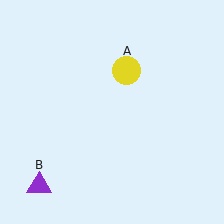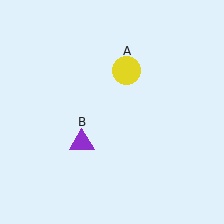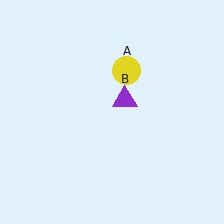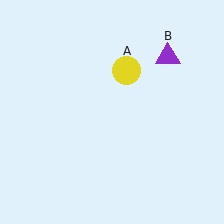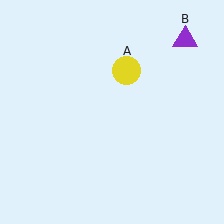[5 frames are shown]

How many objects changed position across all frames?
1 object changed position: purple triangle (object B).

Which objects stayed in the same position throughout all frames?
Yellow circle (object A) remained stationary.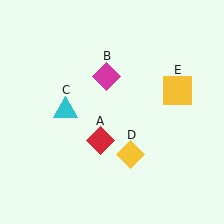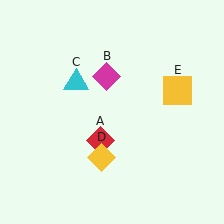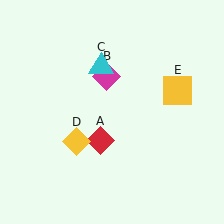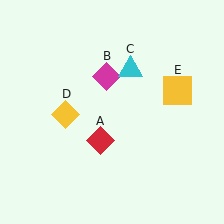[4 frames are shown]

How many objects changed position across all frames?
2 objects changed position: cyan triangle (object C), yellow diamond (object D).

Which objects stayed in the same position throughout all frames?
Red diamond (object A) and magenta diamond (object B) and yellow square (object E) remained stationary.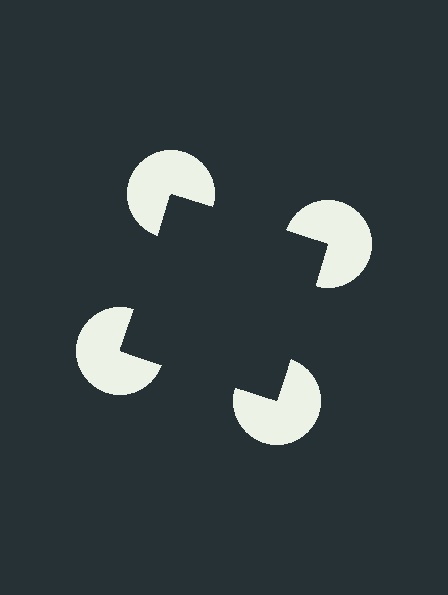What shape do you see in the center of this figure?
An illusory square — its edges are inferred from the aligned wedge cuts in the pac-man discs, not physically drawn.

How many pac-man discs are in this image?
There are 4 — one at each vertex of the illusory square.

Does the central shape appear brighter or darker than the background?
It typically appears slightly darker than the background, even though no actual brightness change is drawn.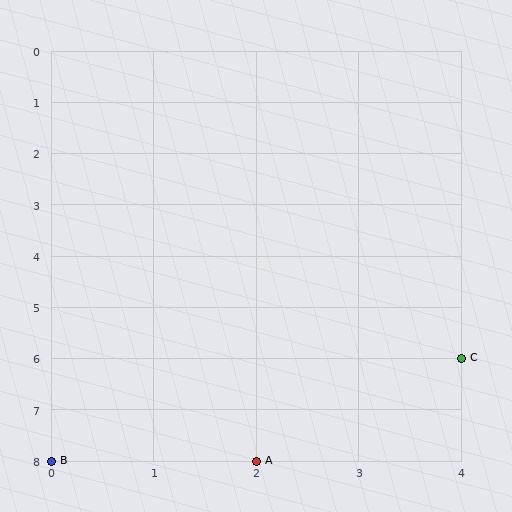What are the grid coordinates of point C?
Point C is at grid coordinates (4, 6).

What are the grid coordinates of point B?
Point B is at grid coordinates (0, 8).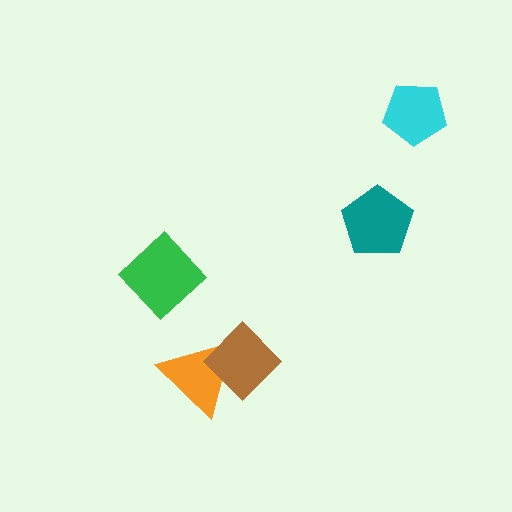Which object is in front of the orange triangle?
The brown diamond is in front of the orange triangle.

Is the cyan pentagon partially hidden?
No, no other shape covers it.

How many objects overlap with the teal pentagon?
0 objects overlap with the teal pentagon.